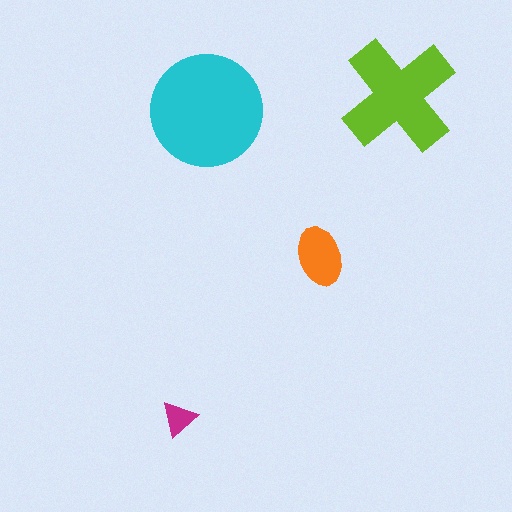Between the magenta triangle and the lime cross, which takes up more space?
The lime cross.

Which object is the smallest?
The magenta triangle.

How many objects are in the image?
There are 4 objects in the image.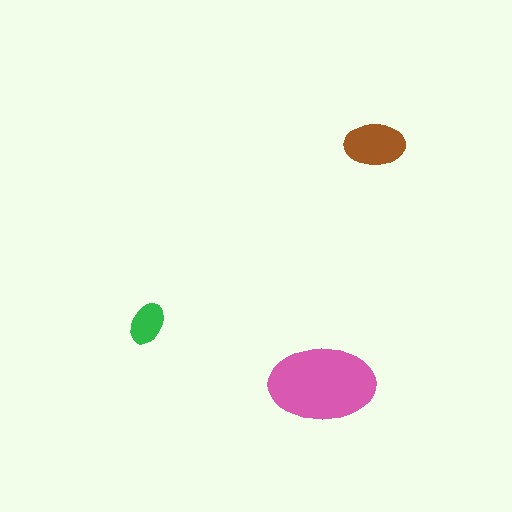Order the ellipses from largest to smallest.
the pink one, the brown one, the green one.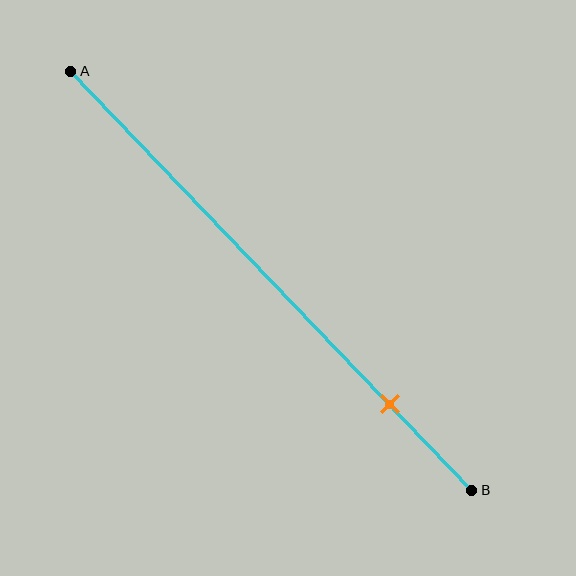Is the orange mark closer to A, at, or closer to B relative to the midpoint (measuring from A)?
The orange mark is closer to point B than the midpoint of segment AB.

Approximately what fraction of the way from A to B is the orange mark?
The orange mark is approximately 80% of the way from A to B.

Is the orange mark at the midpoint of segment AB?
No, the mark is at about 80% from A, not at the 50% midpoint.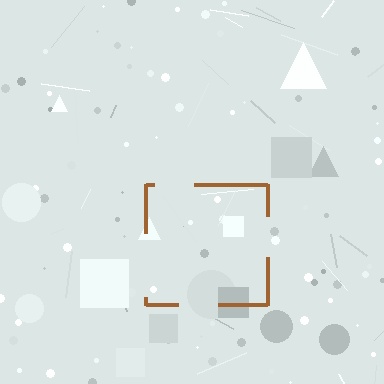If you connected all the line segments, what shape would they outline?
They would outline a square.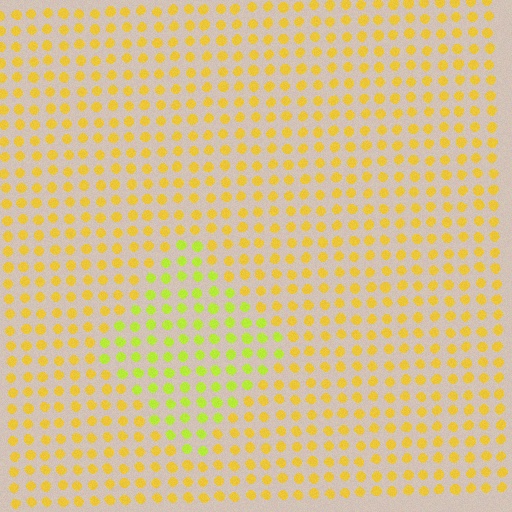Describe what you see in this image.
The image is filled with small yellow elements in a uniform arrangement. A diamond-shaped region is visible where the elements are tinted to a slightly different hue, forming a subtle color boundary.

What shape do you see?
I see a diamond.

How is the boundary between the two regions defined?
The boundary is defined purely by a slight shift in hue (about 31 degrees). Spacing, size, and orientation are identical on both sides.